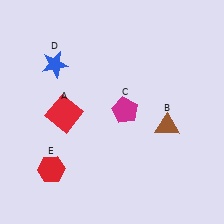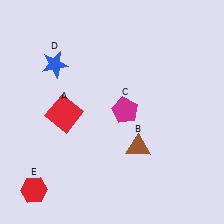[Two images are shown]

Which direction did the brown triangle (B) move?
The brown triangle (B) moved left.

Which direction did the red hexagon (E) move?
The red hexagon (E) moved down.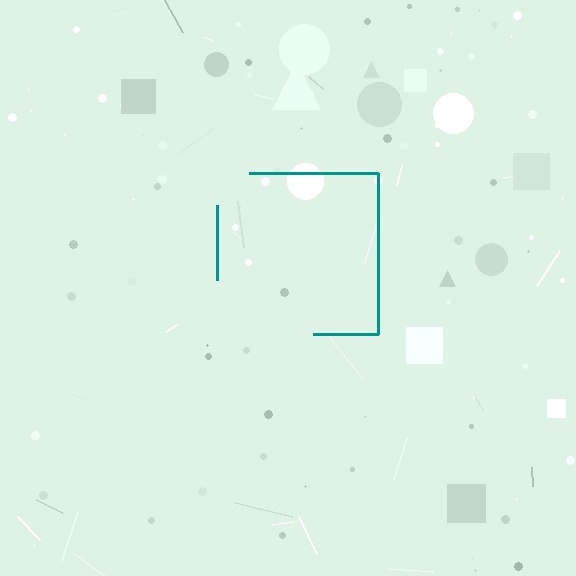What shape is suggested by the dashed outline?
The dashed outline suggests a square.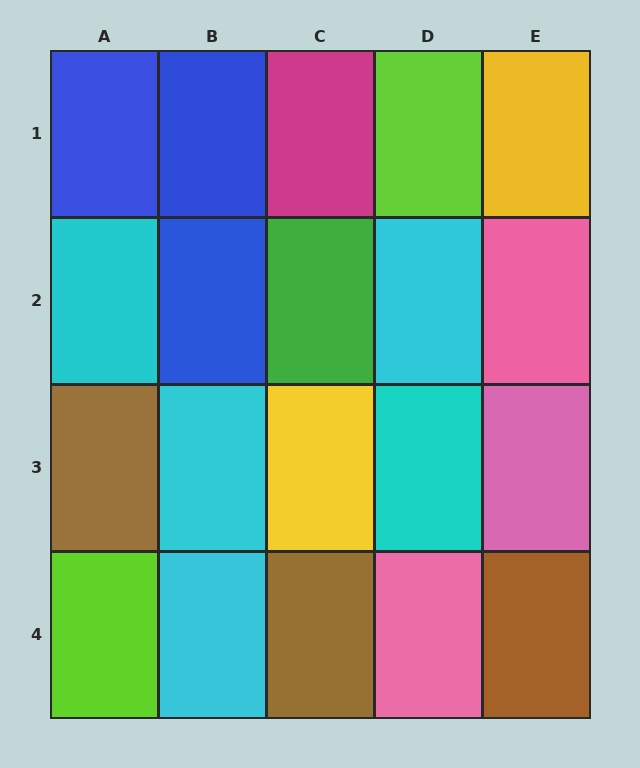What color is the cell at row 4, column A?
Lime.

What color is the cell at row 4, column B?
Cyan.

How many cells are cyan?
5 cells are cyan.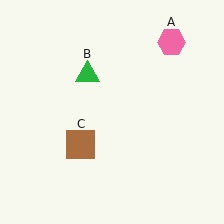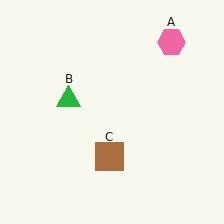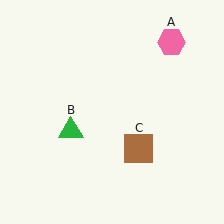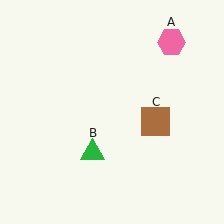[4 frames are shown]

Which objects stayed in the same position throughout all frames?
Pink hexagon (object A) remained stationary.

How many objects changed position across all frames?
2 objects changed position: green triangle (object B), brown square (object C).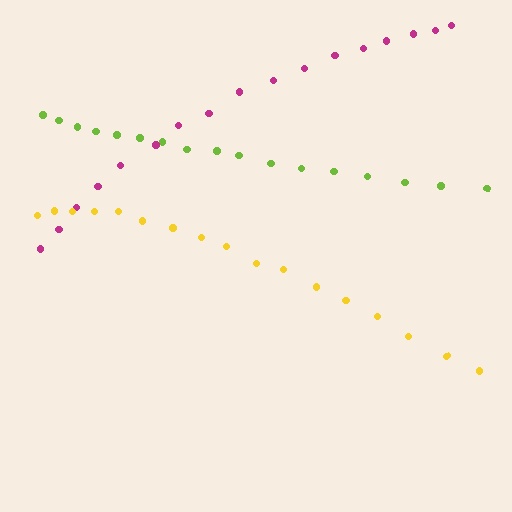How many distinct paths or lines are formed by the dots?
There are 3 distinct paths.